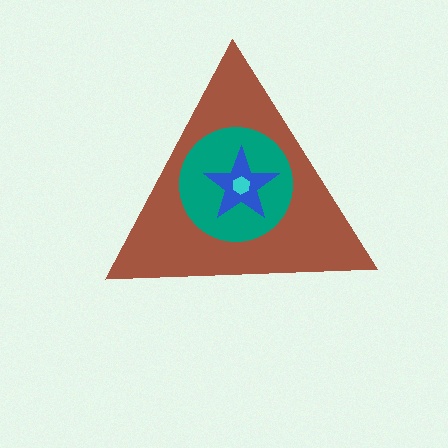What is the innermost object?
The cyan hexagon.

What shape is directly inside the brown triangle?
The teal circle.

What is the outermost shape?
The brown triangle.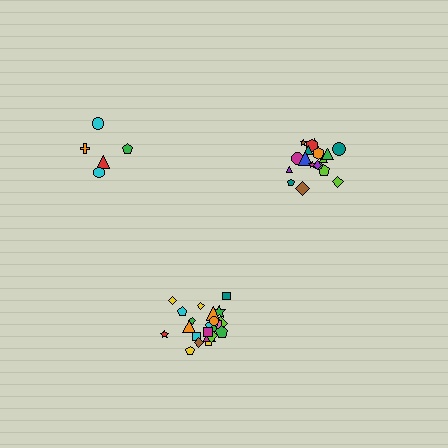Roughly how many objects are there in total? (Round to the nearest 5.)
Roughly 45 objects in total.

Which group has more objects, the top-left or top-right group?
The top-right group.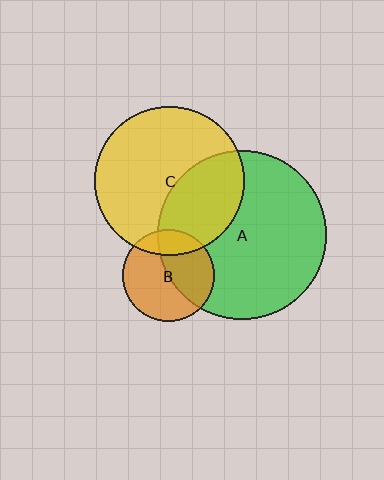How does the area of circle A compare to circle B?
Approximately 3.4 times.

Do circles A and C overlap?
Yes.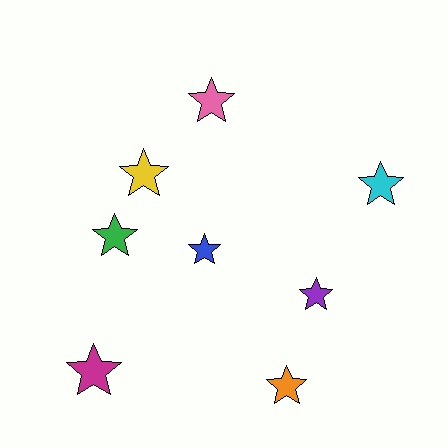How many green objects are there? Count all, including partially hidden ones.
There is 1 green object.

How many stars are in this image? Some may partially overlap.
There are 8 stars.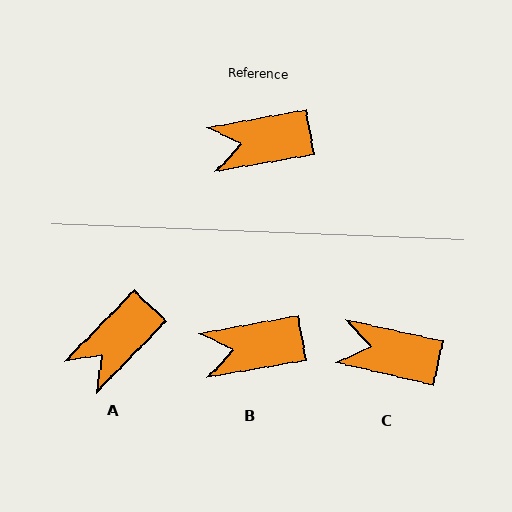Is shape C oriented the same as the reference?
No, it is off by about 23 degrees.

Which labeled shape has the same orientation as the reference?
B.